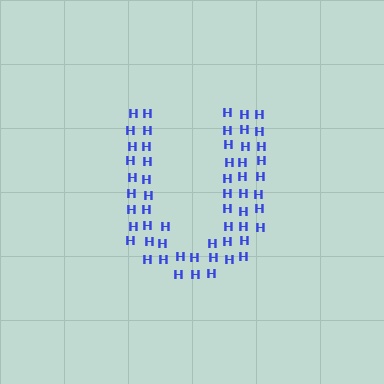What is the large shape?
The large shape is the letter U.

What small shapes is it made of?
It is made of small letter H's.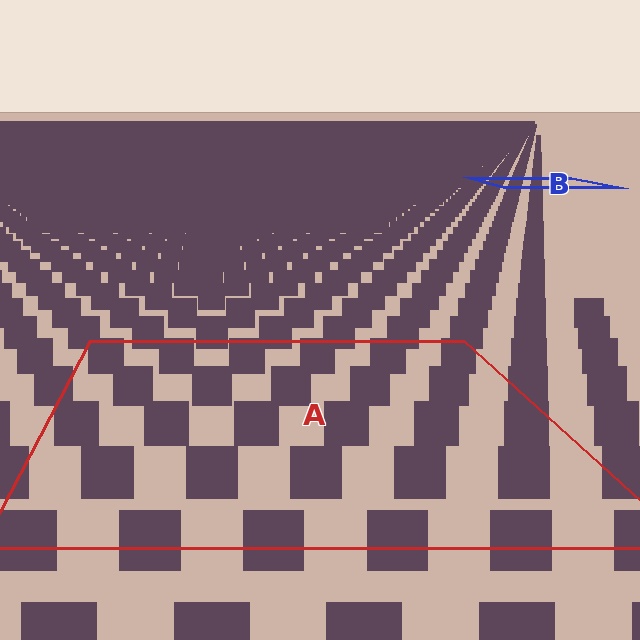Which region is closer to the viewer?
Region A is closer. The texture elements there are larger and more spread out.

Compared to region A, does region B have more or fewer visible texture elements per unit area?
Region B has more texture elements per unit area — they are packed more densely because it is farther away.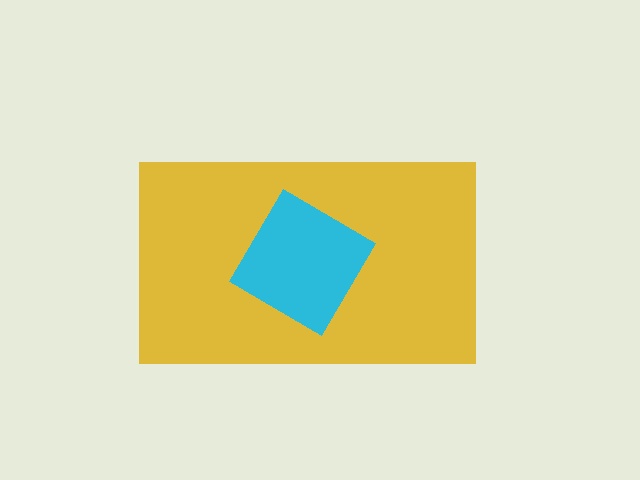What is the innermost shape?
The cyan diamond.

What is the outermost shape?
The yellow rectangle.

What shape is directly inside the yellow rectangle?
The cyan diamond.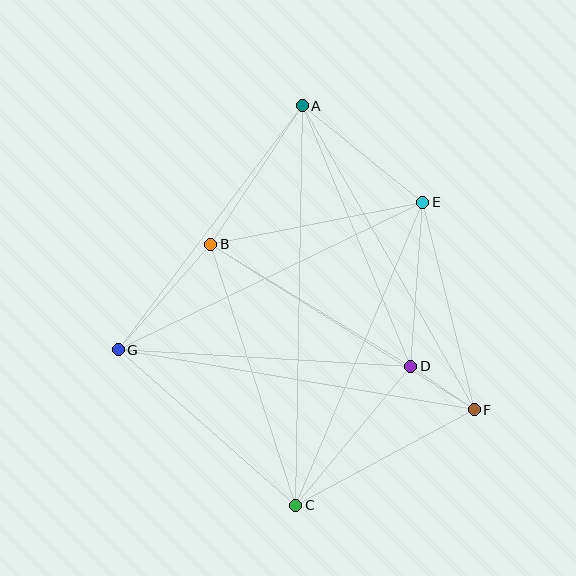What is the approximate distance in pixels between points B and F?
The distance between B and F is approximately 311 pixels.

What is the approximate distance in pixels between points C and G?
The distance between C and G is approximately 236 pixels.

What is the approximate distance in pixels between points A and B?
The distance between A and B is approximately 166 pixels.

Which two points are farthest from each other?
Points A and C are farthest from each other.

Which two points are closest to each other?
Points D and F are closest to each other.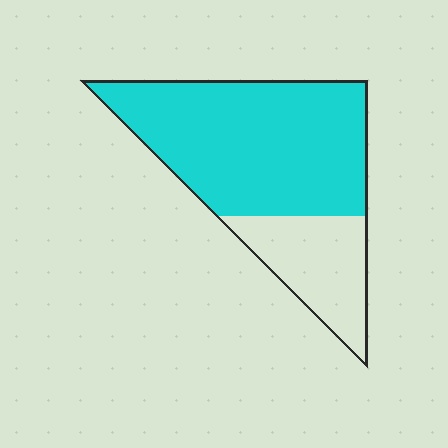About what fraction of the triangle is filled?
About three quarters (3/4).